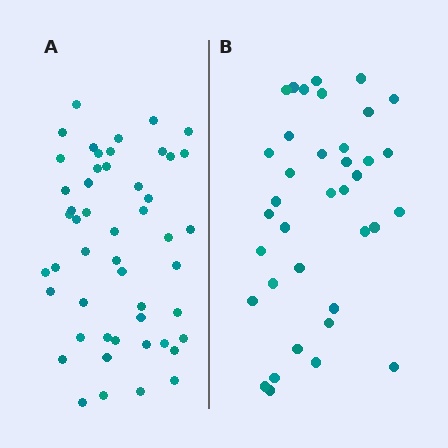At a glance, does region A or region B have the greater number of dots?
Region A (the left region) has more dots.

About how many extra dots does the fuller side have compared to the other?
Region A has approximately 15 more dots than region B.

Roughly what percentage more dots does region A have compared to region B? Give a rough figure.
About 35% more.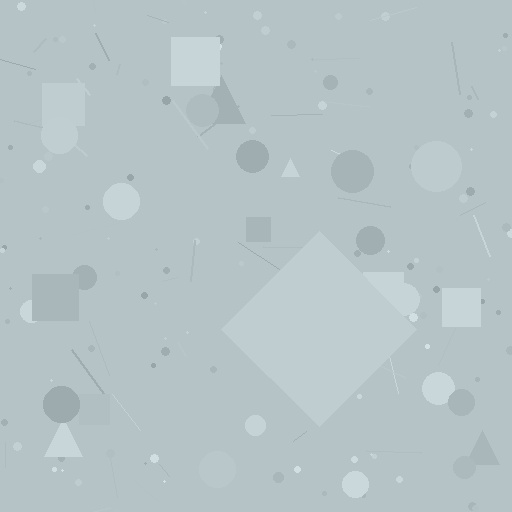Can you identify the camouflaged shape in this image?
The camouflaged shape is a diamond.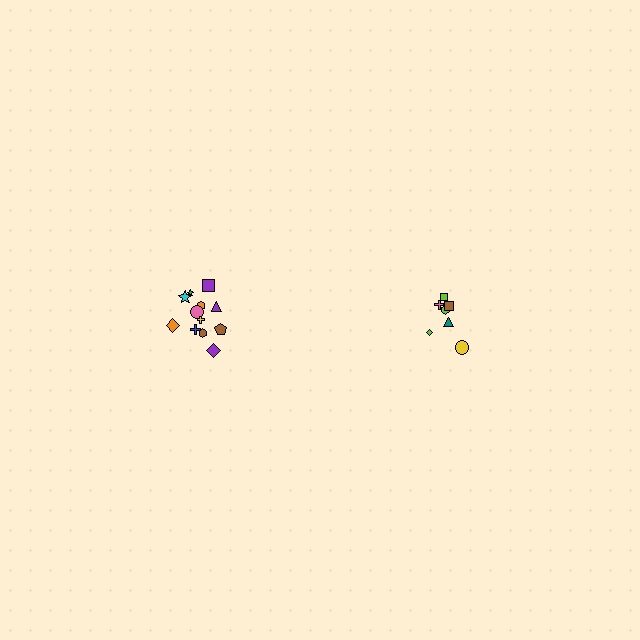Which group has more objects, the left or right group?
The left group.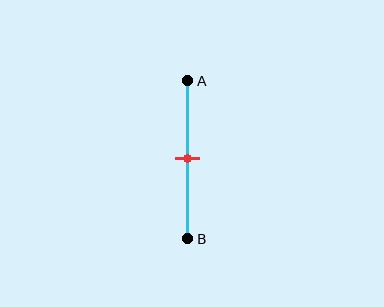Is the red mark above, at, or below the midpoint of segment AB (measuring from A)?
The red mark is approximately at the midpoint of segment AB.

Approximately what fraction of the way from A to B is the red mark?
The red mark is approximately 50% of the way from A to B.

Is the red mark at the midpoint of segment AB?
Yes, the mark is approximately at the midpoint.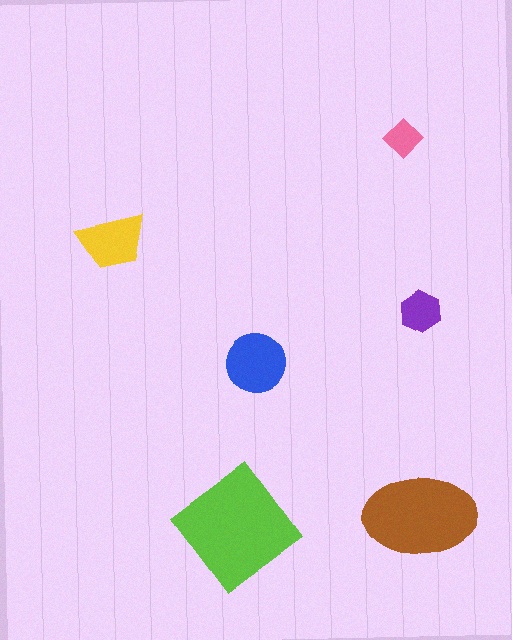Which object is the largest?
The lime diamond.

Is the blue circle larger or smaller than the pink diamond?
Larger.